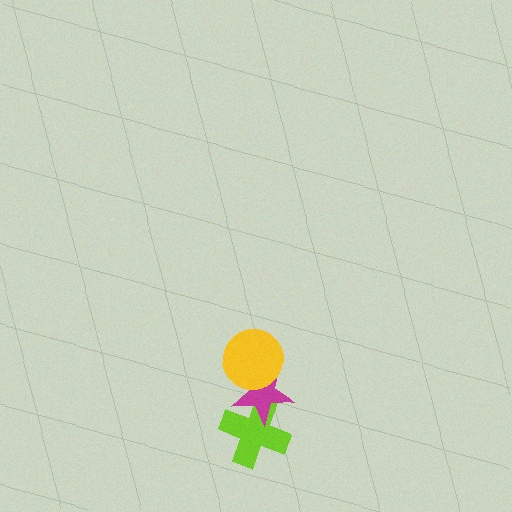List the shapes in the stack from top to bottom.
From top to bottom: the yellow circle, the magenta star, the lime cross.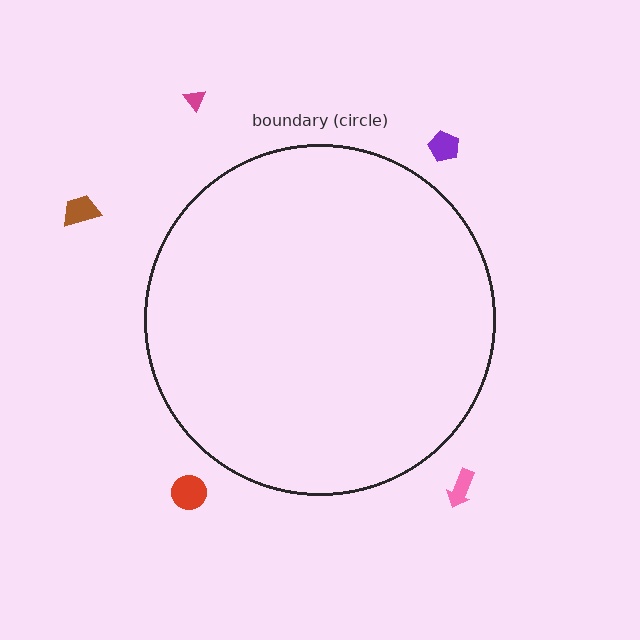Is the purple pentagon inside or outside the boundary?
Outside.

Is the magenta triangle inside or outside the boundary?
Outside.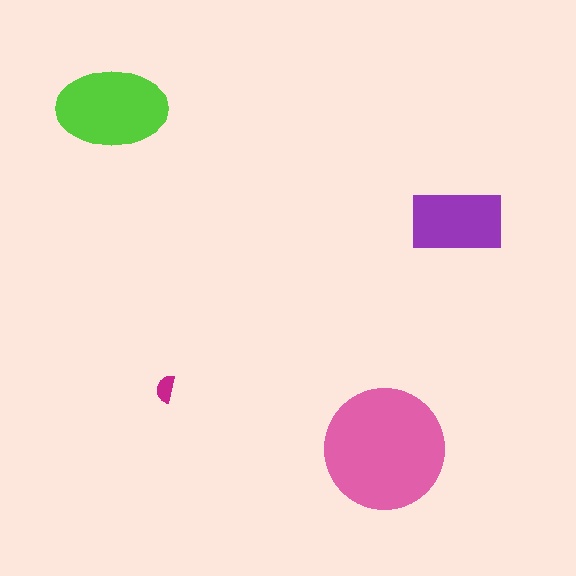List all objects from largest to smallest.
The pink circle, the lime ellipse, the purple rectangle, the magenta semicircle.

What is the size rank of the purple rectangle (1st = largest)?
3rd.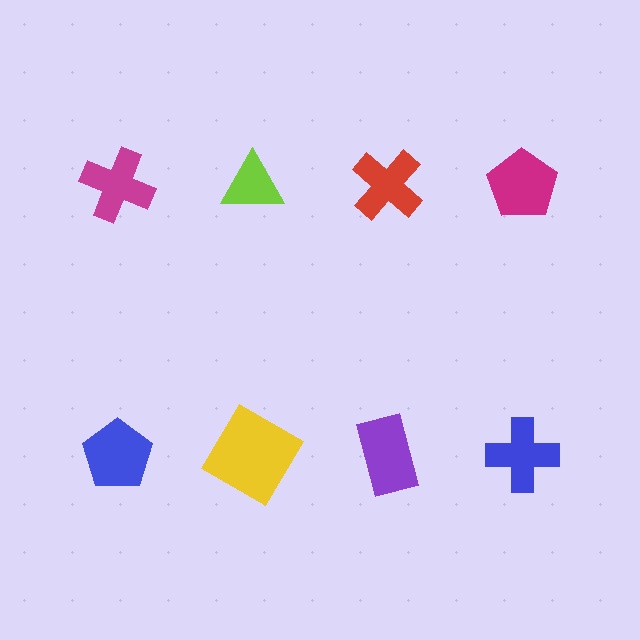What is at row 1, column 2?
A lime triangle.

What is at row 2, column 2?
A yellow diamond.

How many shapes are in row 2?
4 shapes.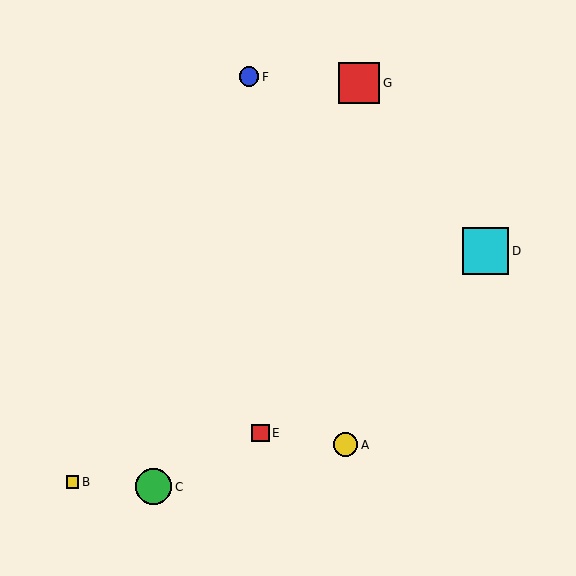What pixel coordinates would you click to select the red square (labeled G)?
Click at (359, 83) to select the red square G.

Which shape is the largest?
The cyan square (labeled D) is the largest.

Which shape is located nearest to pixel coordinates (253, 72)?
The blue circle (labeled F) at (249, 77) is nearest to that location.